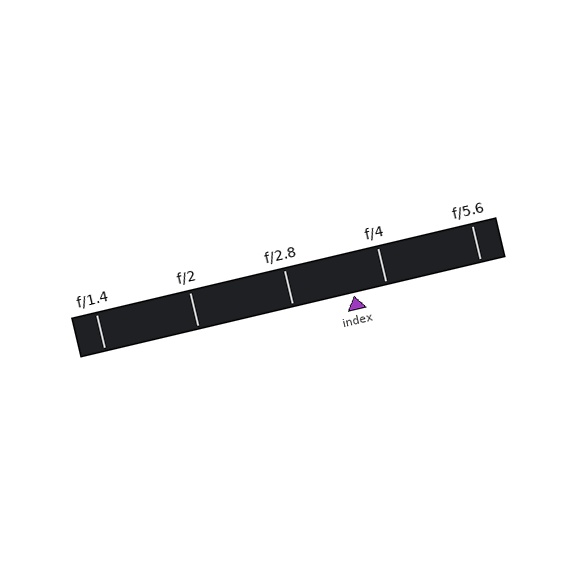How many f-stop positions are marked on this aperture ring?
There are 5 f-stop positions marked.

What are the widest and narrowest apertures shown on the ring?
The widest aperture shown is f/1.4 and the narrowest is f/5.6.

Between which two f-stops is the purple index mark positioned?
The index mark is between f/2.8 and f/4.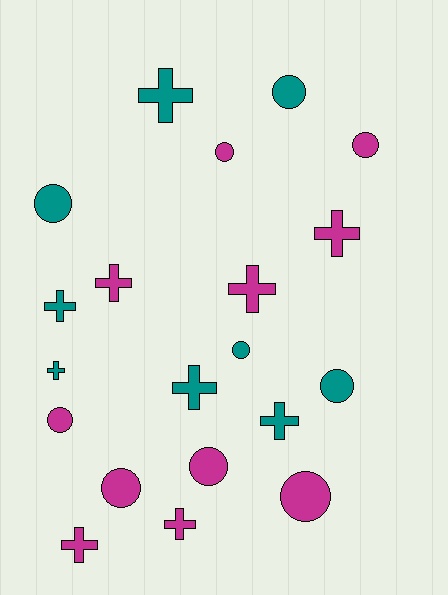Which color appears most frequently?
Magenta, with 11 objects.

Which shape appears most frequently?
Circle, with 10 objects.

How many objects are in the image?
There are 20 objects.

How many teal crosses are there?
There are 5 teal crosses.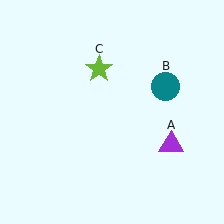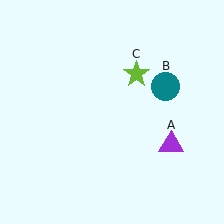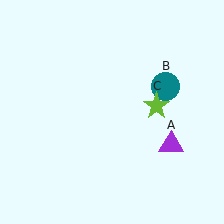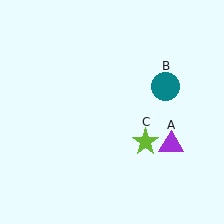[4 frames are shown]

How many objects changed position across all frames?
1 object changed position: lime star (object C).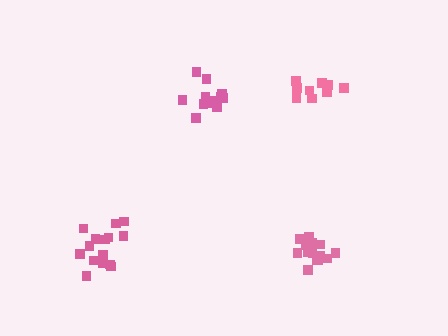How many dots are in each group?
Group 1: 9 dots, Group 2: 15 dots, Group 3: 15 dots, Group 4: 13 dots (52 total).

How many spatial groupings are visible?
There are 4 spatial groupings.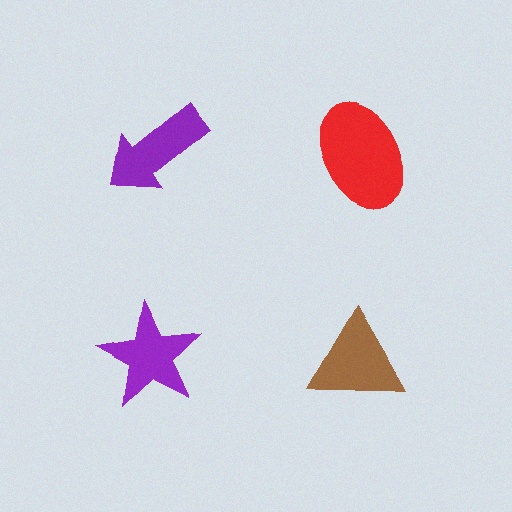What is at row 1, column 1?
A purple arrow.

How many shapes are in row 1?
2 shapes.